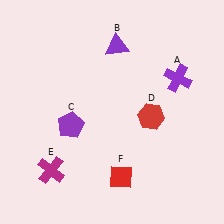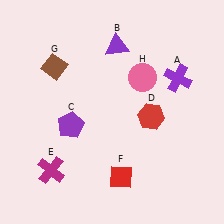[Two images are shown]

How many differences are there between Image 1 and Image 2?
There are 2 differences between the two images.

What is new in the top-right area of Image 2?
A pink circle (H) was added in the top-right area of Image 2.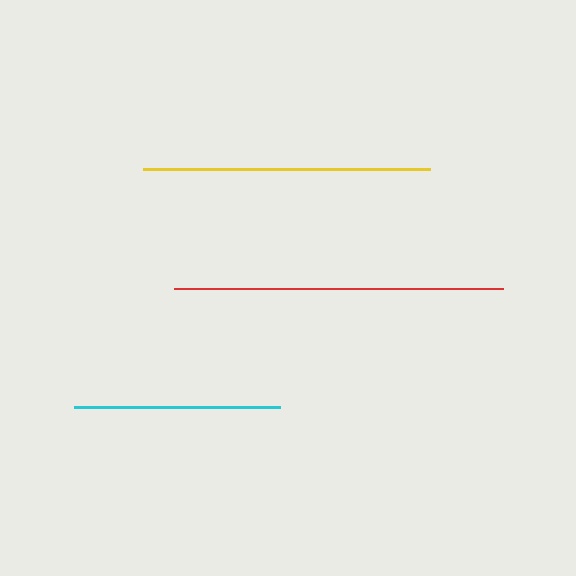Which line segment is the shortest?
The cyan line is the shortest at approximately 206 pixels.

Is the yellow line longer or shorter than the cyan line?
The yellow line is longer than the cyan line.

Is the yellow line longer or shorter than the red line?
The red line is longer than the yellow line.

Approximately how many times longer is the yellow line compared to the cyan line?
The yellow line is approximately 1.4 times the length of the cyan line.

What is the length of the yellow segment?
The yellow segment is approximately 287 pixels long.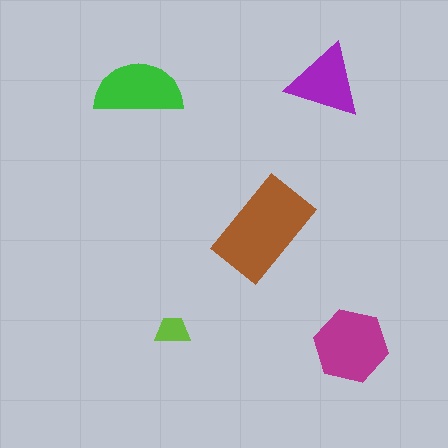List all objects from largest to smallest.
The brown rectangle, the magenta hexagon, the green semicircle, the purple triangle, the lime trapezoid.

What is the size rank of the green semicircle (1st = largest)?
3rd.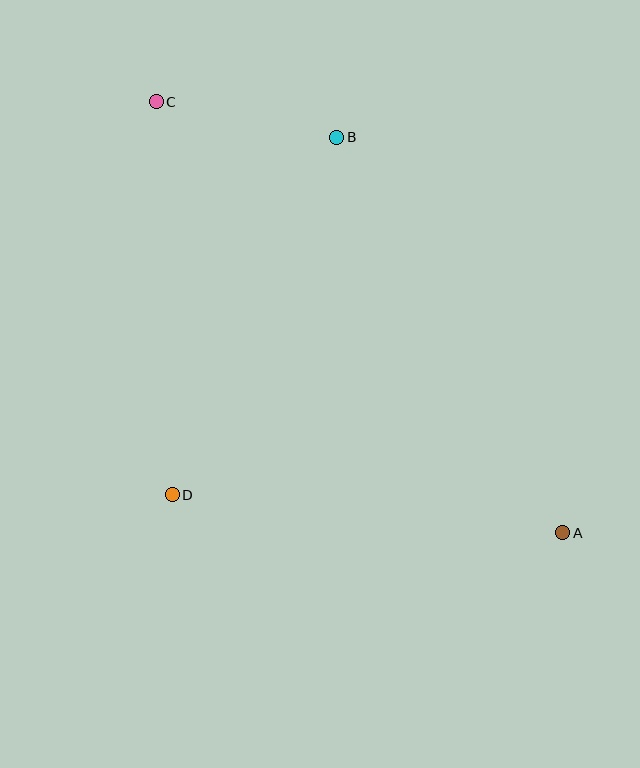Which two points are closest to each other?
Points B and C are closest to each other.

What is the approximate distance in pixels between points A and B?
The distance between A and B is approximately 456 pixels.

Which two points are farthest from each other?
Points A and C are farthest from each other.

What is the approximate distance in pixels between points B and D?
The distance between B and D is approximately 394 pixels.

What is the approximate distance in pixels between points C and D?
The distance between C and D is approximately 393 pixels.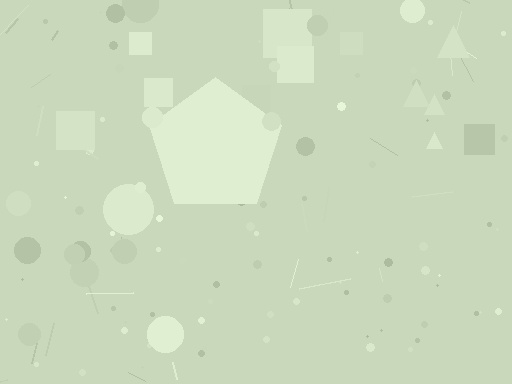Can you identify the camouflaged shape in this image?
The camouflaged shape is a pentagon.